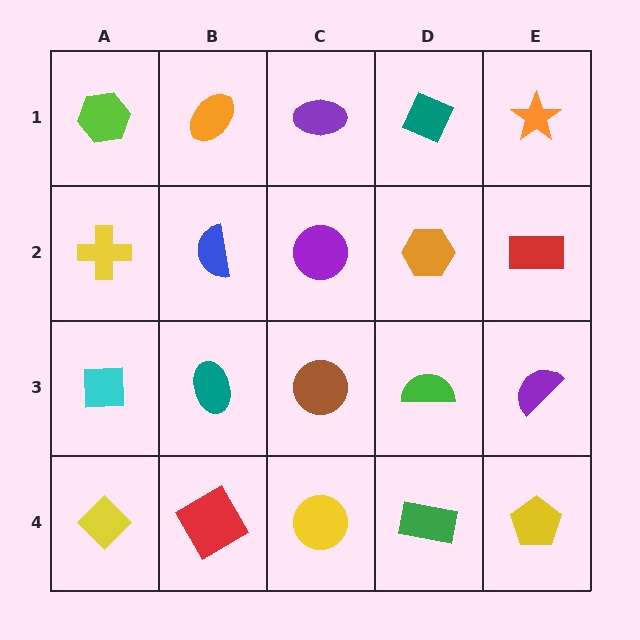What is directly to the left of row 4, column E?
A green rectangle.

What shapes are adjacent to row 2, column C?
A purple ellipse (row 1, column C), a brown circle (row 3, column C), a blue semicircle (row 2, column B), an orange hexagon (row 2, column D).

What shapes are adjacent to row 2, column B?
An orange ellipse (row 1, column B), a teal ellipse (row 3, column B), a yellow cross (row 2, column A), a purple circle (row 2, column C).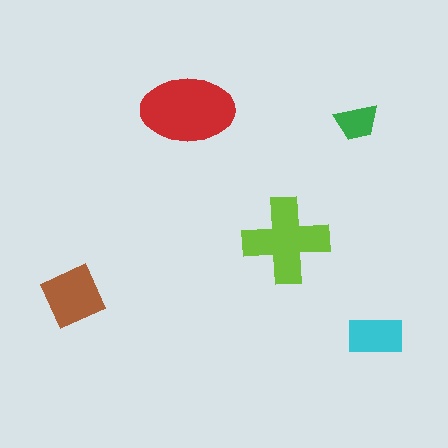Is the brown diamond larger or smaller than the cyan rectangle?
Larger.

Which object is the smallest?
The green trapezoid.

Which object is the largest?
The red ellipse.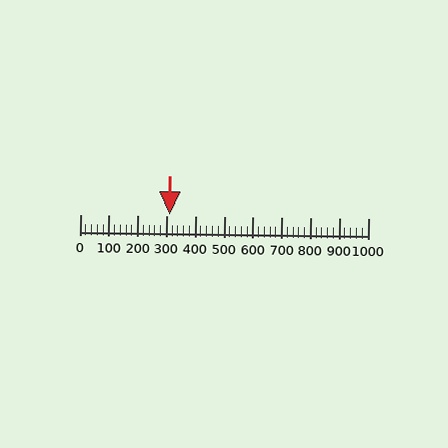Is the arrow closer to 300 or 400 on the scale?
The arrow is closer to 300.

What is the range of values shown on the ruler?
The ruler shows values from 0 to 1000.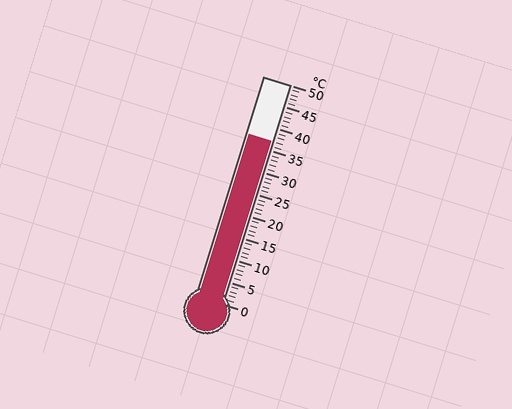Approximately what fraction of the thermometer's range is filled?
The thermometer is filled to approximately 75% of its range.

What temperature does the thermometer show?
The thermometer shows approximately 37°C.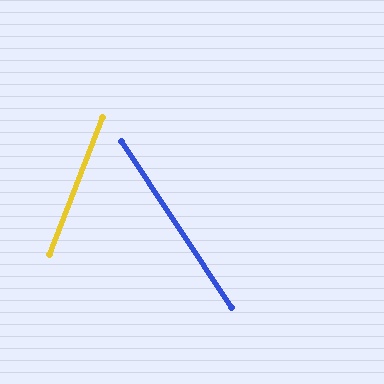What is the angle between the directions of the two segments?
Approximately 55 degrees.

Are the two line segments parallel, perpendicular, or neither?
Neither parallel nor perpendicular — they differ by about 55°.